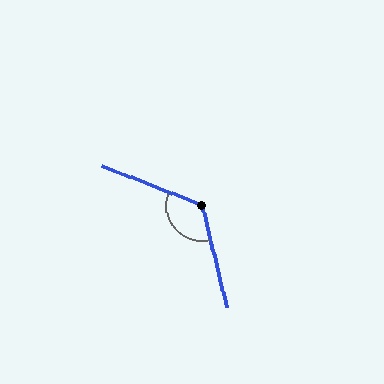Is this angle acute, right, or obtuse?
It is obtuse.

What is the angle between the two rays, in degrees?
Approximately 125 degrees.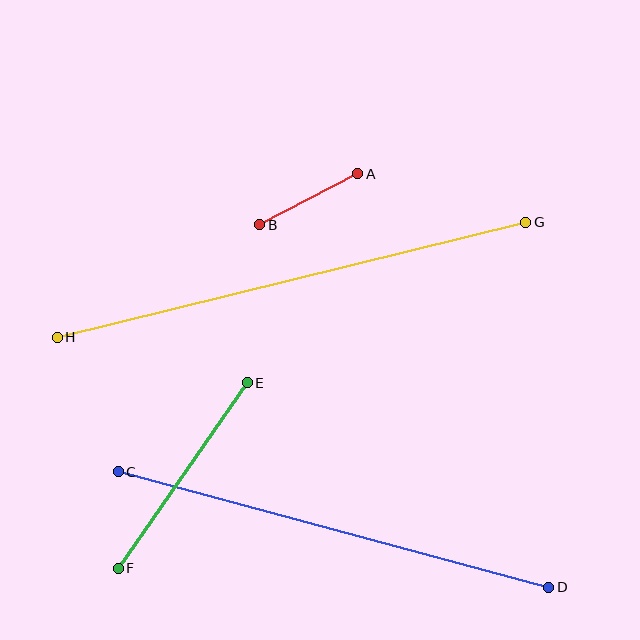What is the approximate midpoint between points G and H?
The midpoint is at approximately (292, 280) pixels.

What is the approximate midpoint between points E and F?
The midpoint is at approximately (183, 476) pixels.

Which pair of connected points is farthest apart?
Points G and H are farthest apart.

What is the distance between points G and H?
The distance is approximately 482 pixels.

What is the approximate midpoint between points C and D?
The midpoint is at approximately (333, 529) pixels.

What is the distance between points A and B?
The distance is approximately 111 pixels.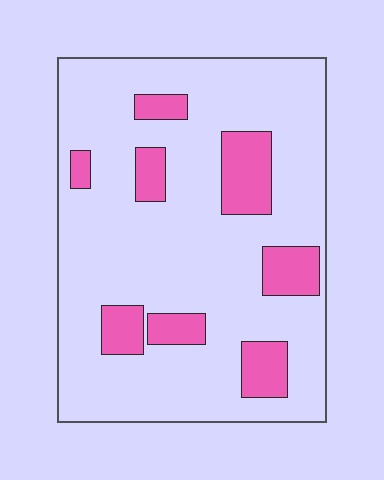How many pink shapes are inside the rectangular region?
8.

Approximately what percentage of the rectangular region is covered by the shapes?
Approximately 20%.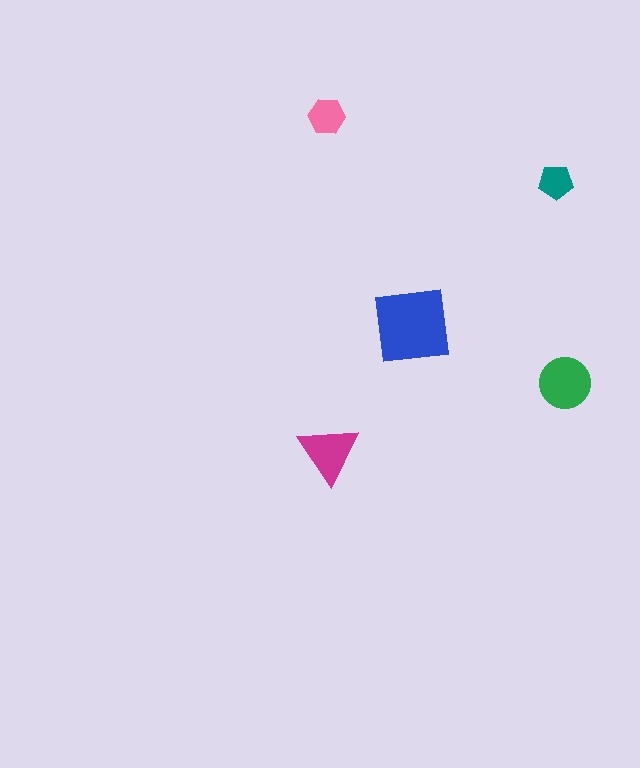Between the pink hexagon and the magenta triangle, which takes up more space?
The magenta triangle.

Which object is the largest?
The blue square.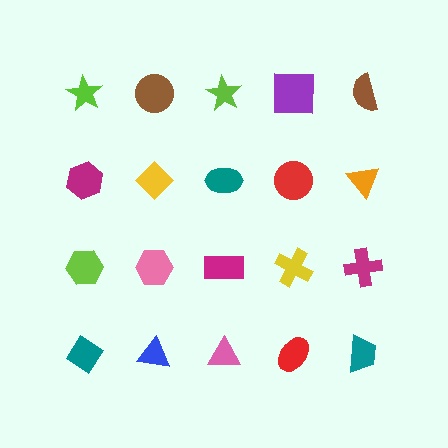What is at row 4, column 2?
A blue triangle.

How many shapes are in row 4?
5 shapes.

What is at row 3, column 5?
A magenta cross.